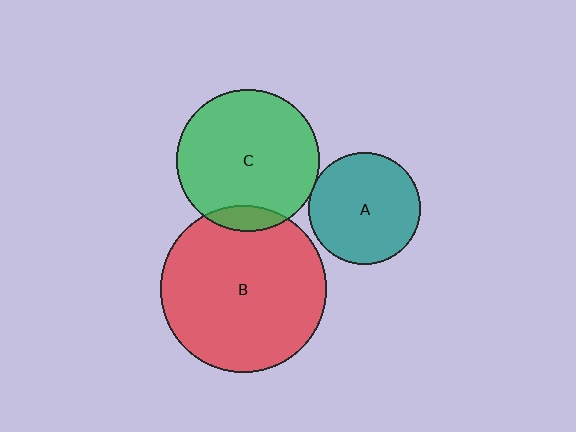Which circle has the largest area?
Circle B (red).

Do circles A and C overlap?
Yes.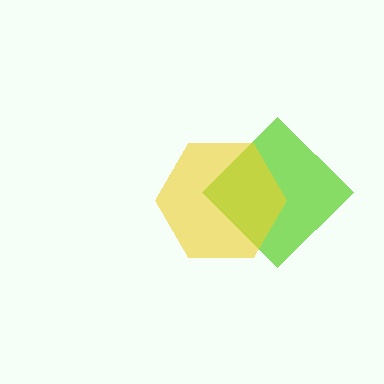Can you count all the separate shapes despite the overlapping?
Yes, there are 2 separate shapes.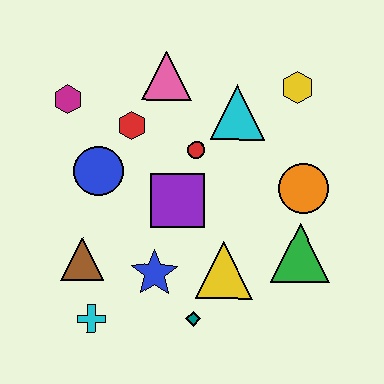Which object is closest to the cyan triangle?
The red circle is closest to the cyan triangle.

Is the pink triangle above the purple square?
Yes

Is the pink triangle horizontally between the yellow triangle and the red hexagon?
Yes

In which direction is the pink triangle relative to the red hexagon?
The pink triangle is above the red hexagon.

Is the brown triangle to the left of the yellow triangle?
Yes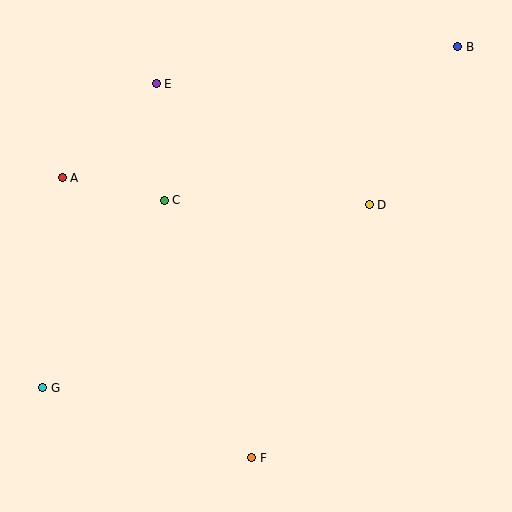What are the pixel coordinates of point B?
Point B is at (458, 47).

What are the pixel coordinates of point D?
Point D is at (369, 205).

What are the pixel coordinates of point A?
Point A is at (62, 178).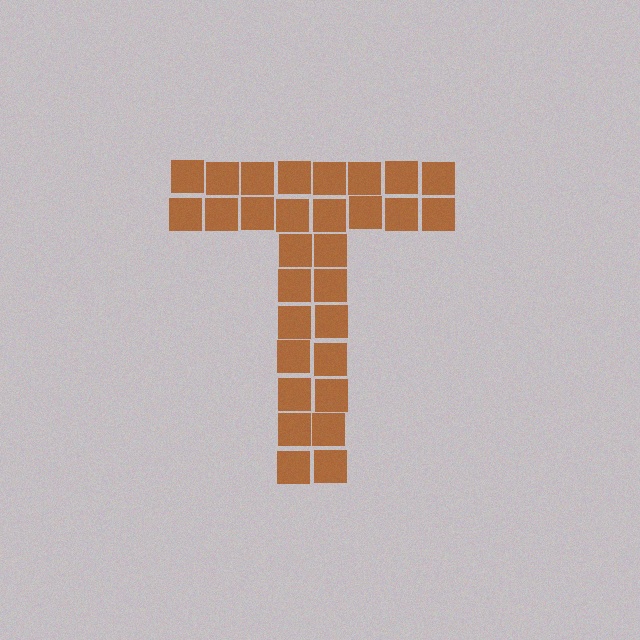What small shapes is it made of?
It is made of small squares.